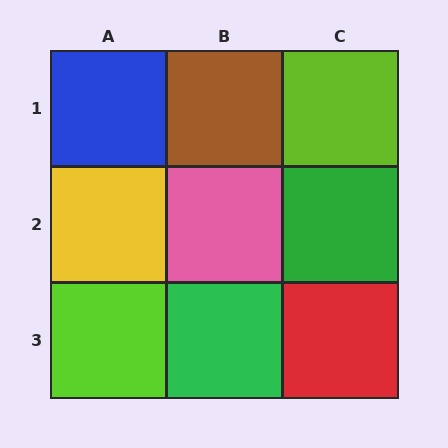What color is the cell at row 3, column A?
Lime.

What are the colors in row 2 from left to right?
Yellow, pink, green.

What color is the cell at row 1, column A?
Blue.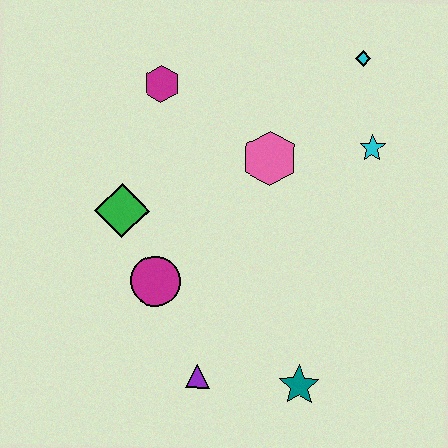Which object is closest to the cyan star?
The cyan diamond is closest to the cyan star.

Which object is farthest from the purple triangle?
The cyan diamond is farthest from the purple triangle.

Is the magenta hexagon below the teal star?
No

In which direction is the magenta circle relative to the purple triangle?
The magenta circle is above the purple triangle.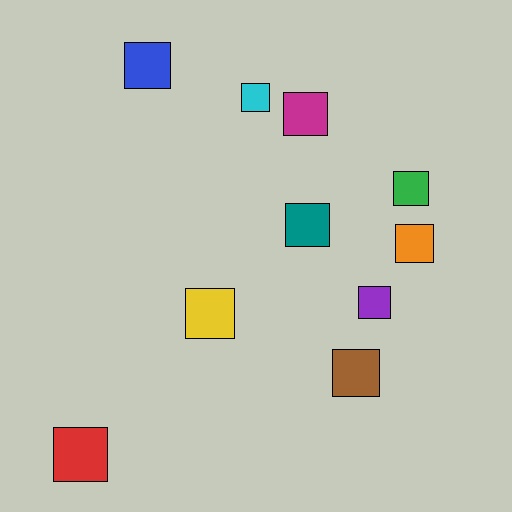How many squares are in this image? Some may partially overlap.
There are 10 squares.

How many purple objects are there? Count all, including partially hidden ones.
There is 1 purple object.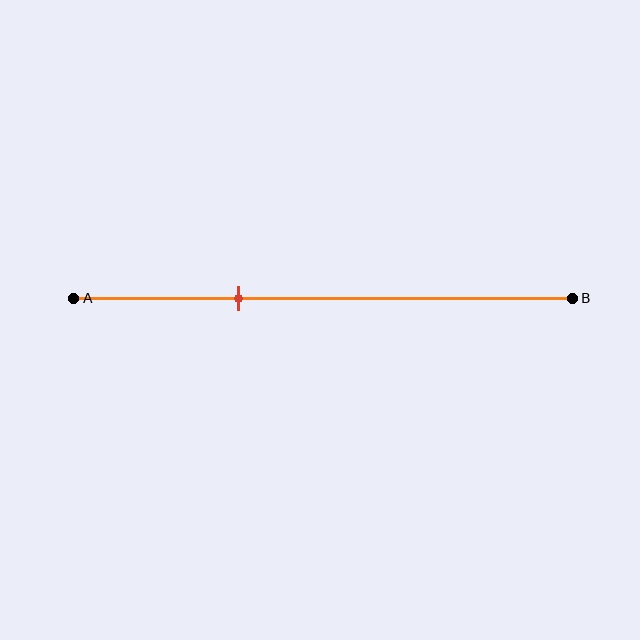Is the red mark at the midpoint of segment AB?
No, the mark is at about 35% from A, not at the 50% midpoint.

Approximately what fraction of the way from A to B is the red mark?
The red mark is approximately 35% of the way from A to B.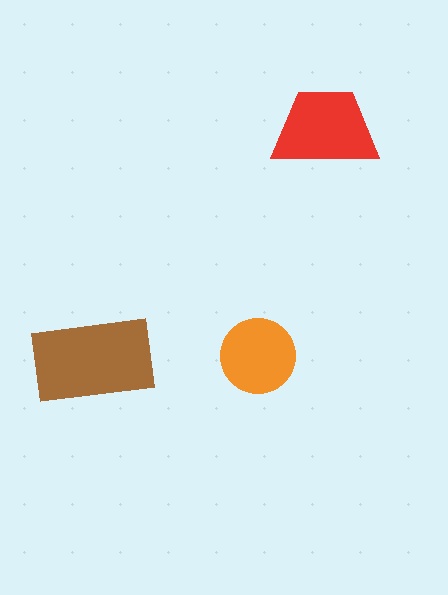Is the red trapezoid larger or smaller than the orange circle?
Larger.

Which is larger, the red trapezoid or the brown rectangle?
The brown rectangle.